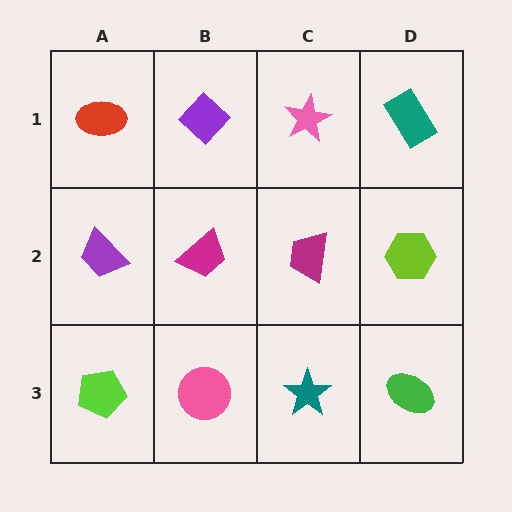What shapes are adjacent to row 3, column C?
A magenta trapezoid (row 2, column C), a pink circle (row 3, column B), a green ellipse (row 3, column D).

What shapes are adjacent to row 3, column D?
A lime hexagon (row 2, column D), a teal star (row 3, column C).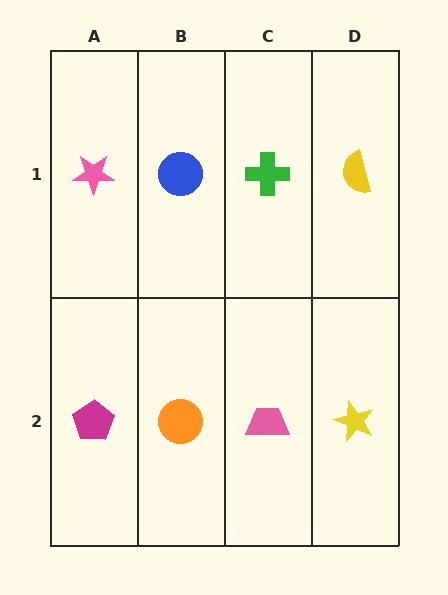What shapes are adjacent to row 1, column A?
A magenta pentagon (row 2, column A), a blue circle (row 1, column B).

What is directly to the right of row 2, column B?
A pink trapezoid.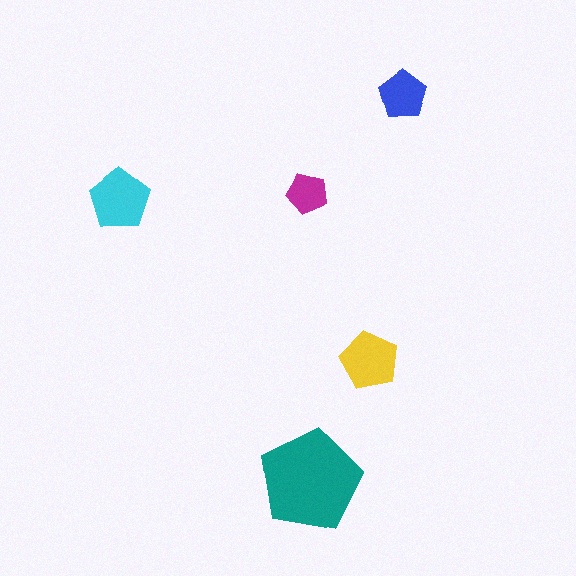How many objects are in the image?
There are 5 objects in the image.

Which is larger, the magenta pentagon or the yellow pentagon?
The yellow one.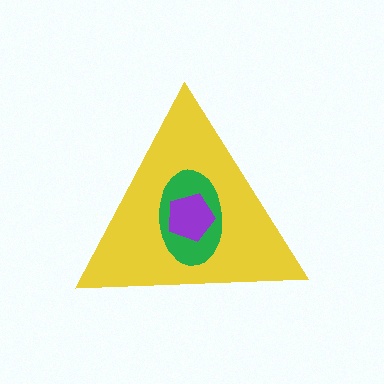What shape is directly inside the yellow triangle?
The green ellipse.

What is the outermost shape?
The yellow triangle.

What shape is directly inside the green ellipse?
The purple pentagon.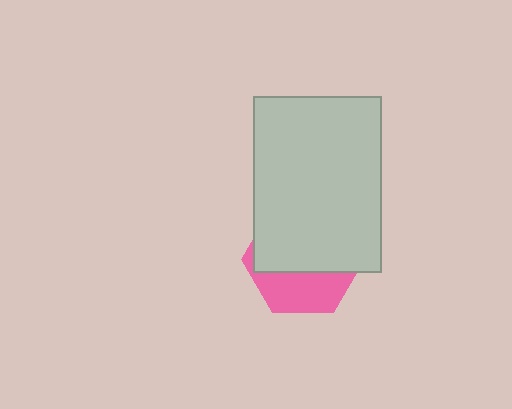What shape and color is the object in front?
The object in front is a light gray rectangle.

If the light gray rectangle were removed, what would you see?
You would see the complete pink hexagon.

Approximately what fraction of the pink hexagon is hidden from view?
Roughly 64% of the pink hexagon is hidden behind the light gray rectangle.